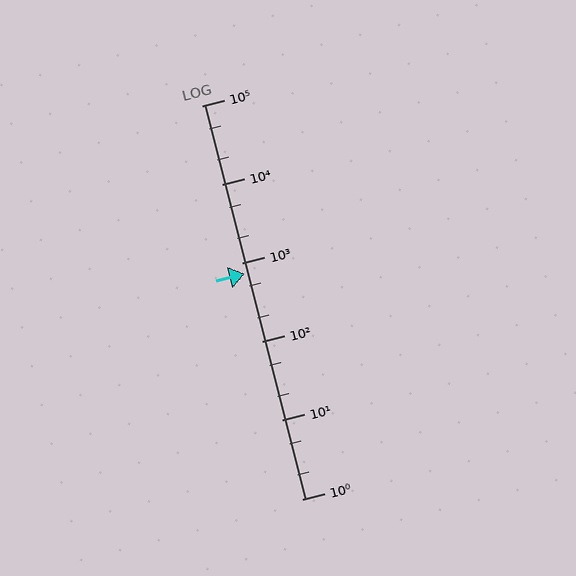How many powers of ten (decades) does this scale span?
The scale spans 5 decades, from 1 to 100000.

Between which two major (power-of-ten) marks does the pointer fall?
The pointer is between 100 and 1000.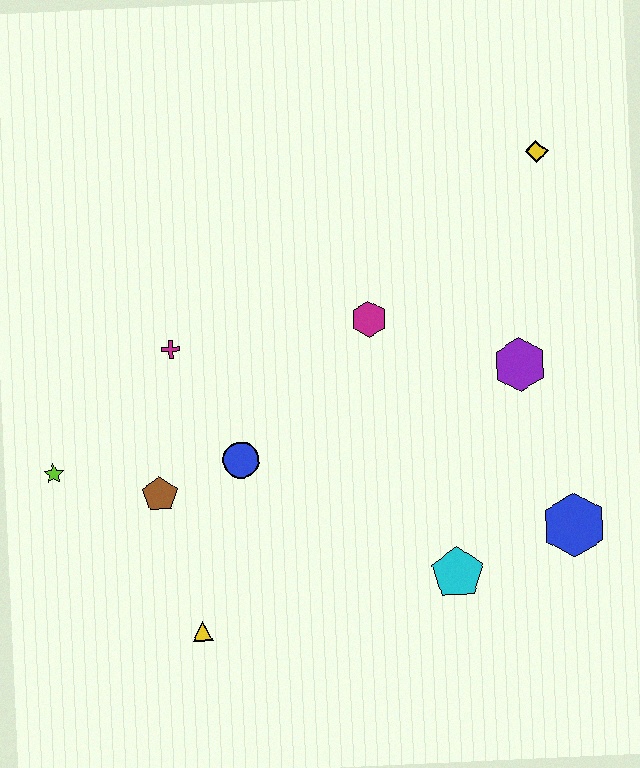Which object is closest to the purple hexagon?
The magenta hexagon is closest to the purple hexagon.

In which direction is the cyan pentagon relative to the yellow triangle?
The cyan pentagon is to the right of the yellow triangle.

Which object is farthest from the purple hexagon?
The lime star is farthest from the purple hexagon.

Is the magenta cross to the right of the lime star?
Yes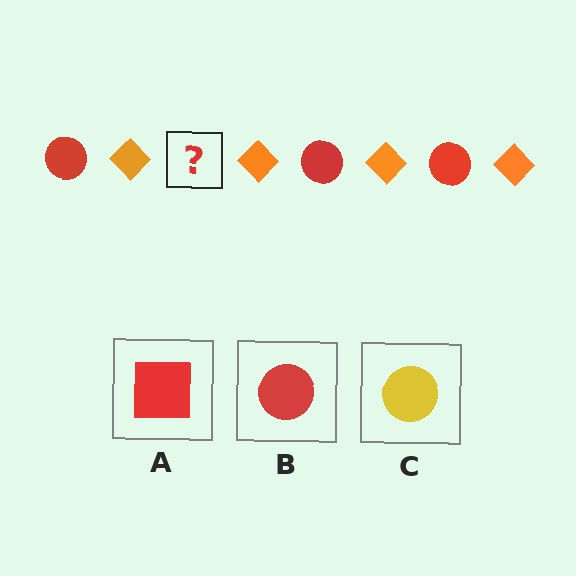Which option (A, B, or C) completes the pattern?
B.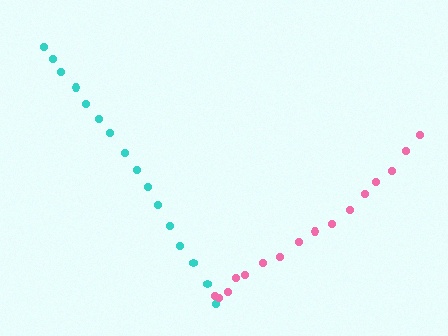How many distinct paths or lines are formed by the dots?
There are 2 distinct paths.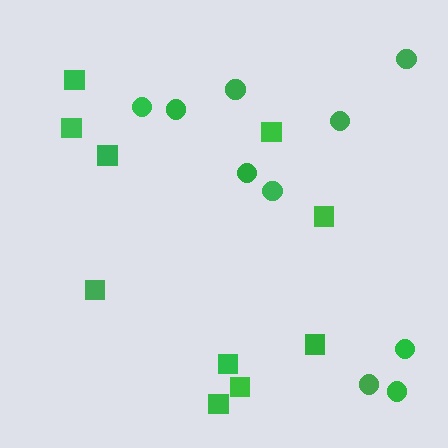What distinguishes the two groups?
There are 2 groups: one group of circles (10) and one group of squares (10).